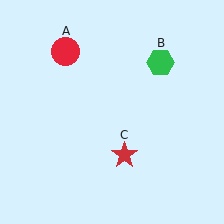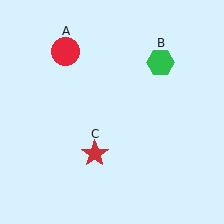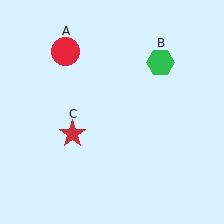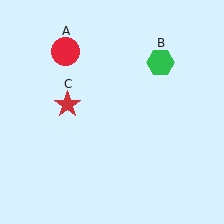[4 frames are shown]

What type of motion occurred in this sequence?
The red star (object C) rotated clockwise around the center of the scene.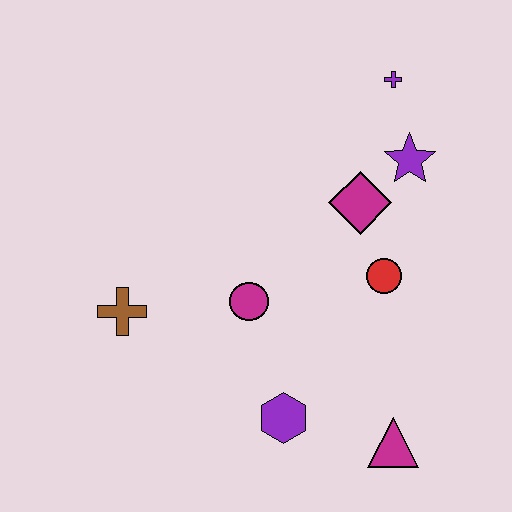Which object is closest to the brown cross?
The magenta circle is closest to the brown cross.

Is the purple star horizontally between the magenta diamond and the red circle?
No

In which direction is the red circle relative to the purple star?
The red circle is below the purple star.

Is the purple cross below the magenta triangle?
No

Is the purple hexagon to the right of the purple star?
No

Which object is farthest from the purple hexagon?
The purple cross is farthest from the purple hexagon.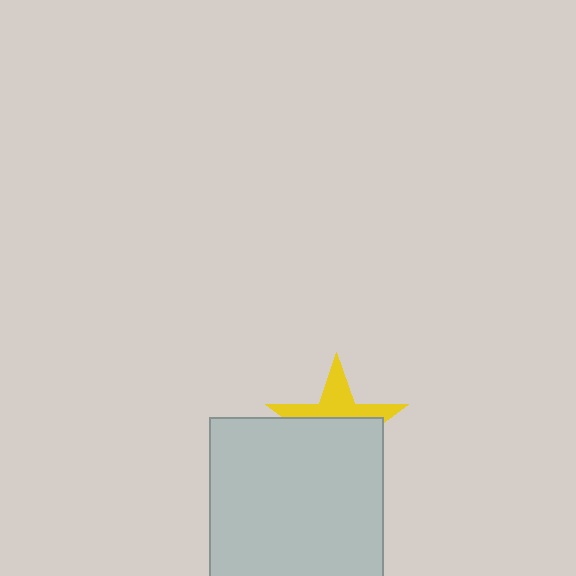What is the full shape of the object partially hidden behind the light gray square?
The partially hidden object is a yellow star.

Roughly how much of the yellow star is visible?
A small part of it is visible (roughly 41%).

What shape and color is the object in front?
The object in front is a light gray square.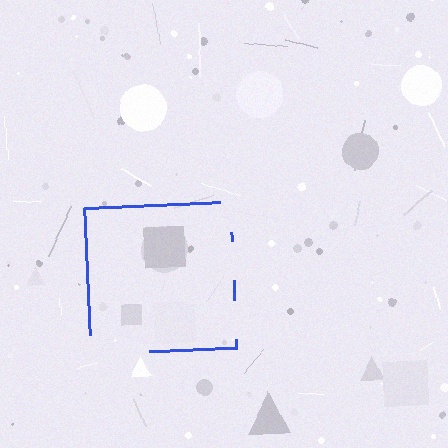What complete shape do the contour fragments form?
The contour fragments form a square.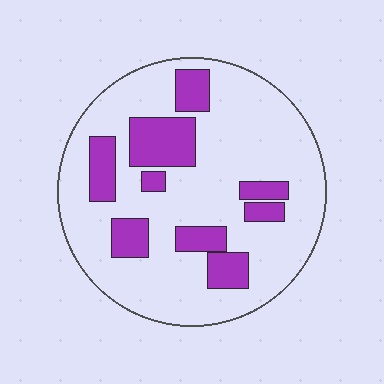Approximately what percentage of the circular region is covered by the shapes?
Approximately 25%.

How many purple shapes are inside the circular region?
9.